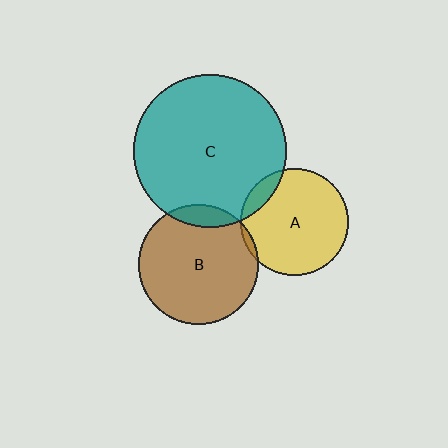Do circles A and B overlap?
Yes.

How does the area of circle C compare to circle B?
Approximately 1.6 times.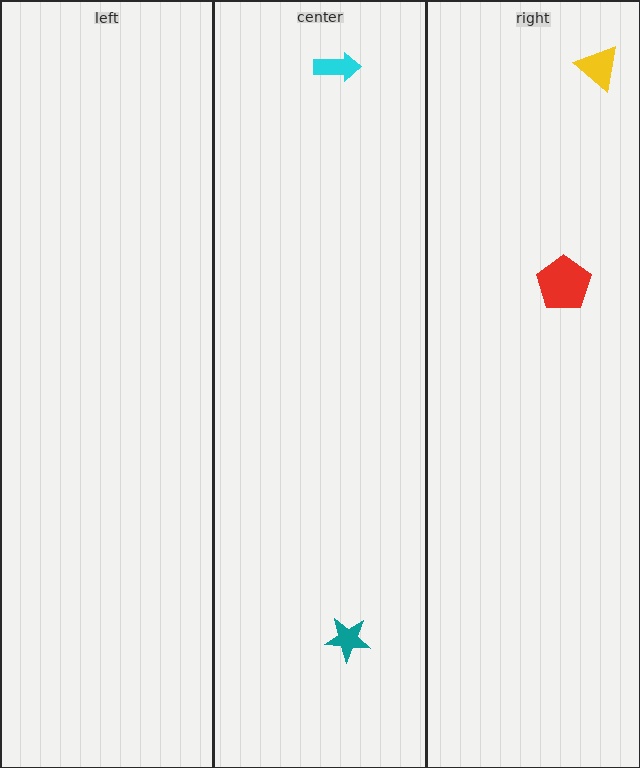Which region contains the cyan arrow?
The center region.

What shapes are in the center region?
The cyan arrow, the teal star.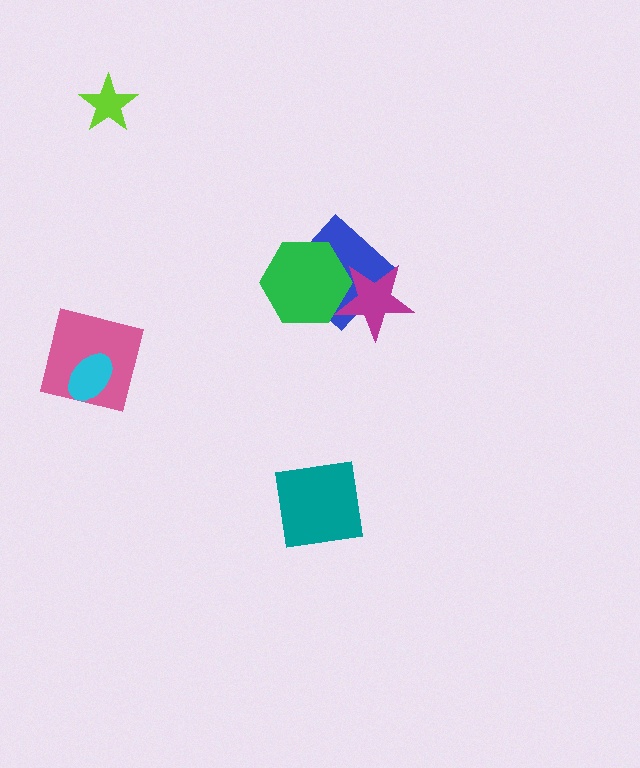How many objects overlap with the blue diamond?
2 objects overlap with the blue diamond.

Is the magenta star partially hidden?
Yes, it is partially covered by another shape.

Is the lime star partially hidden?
No, no other shape covers it.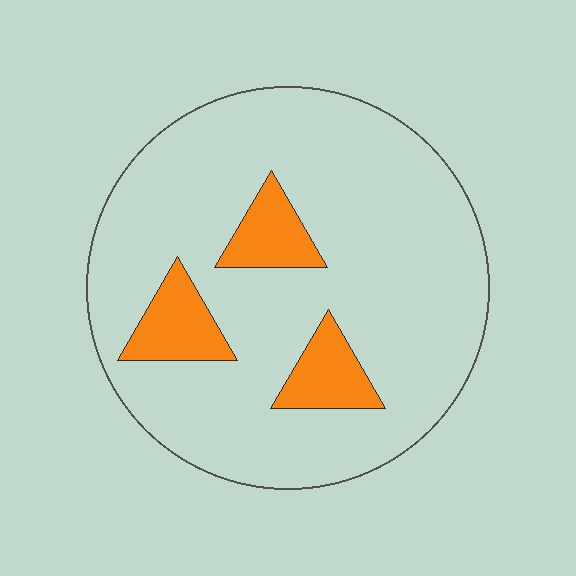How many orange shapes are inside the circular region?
3.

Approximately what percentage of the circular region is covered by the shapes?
Approximately 15%.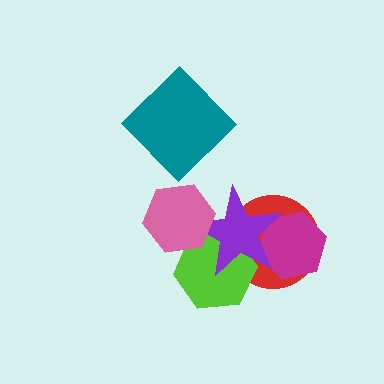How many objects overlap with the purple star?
4 objects overlap with the purple star.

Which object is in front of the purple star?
The pink hexagon is in front of the purple star.